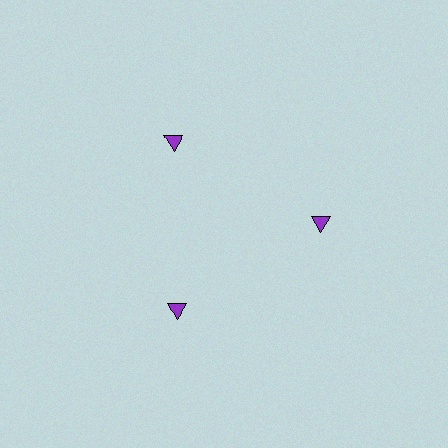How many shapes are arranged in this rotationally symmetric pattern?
There are 3 shapes, arranged in 3 groups of 1.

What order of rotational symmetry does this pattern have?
This pattern has 3-fold rotational symmetry.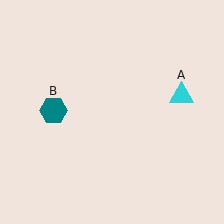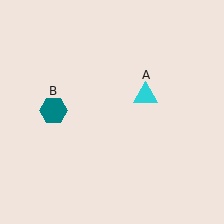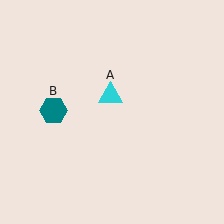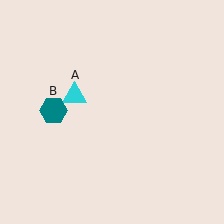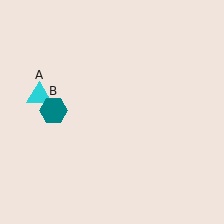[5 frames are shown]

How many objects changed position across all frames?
1 object changed position: cyan triangle (object A).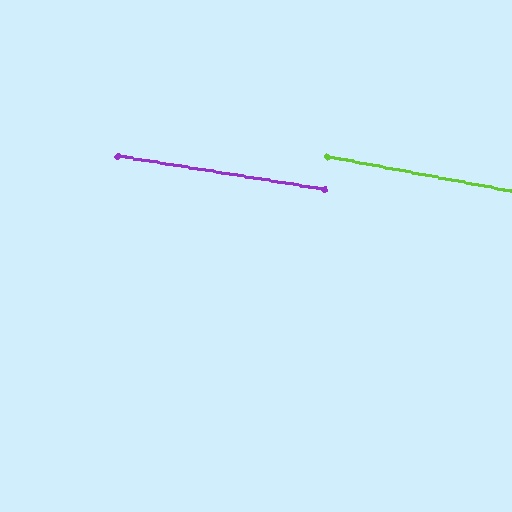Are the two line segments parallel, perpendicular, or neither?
Parallel — their directions differ by only 1.5°.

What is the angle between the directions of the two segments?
Approximately 1 degree.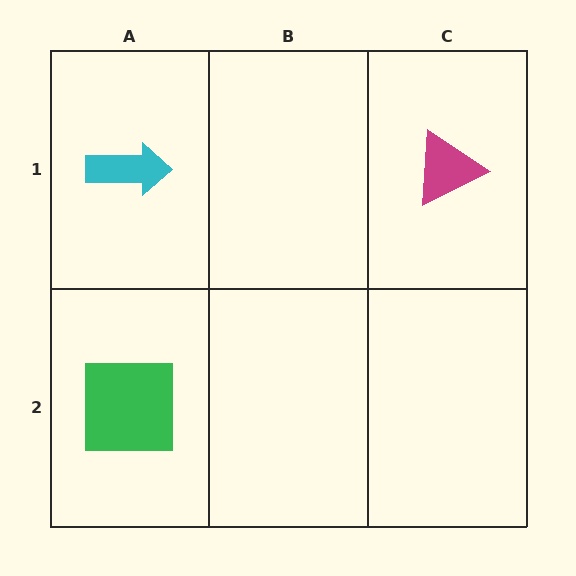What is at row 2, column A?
A green square.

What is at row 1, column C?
A magenta triangle.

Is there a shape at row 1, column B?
No, that cell is empty.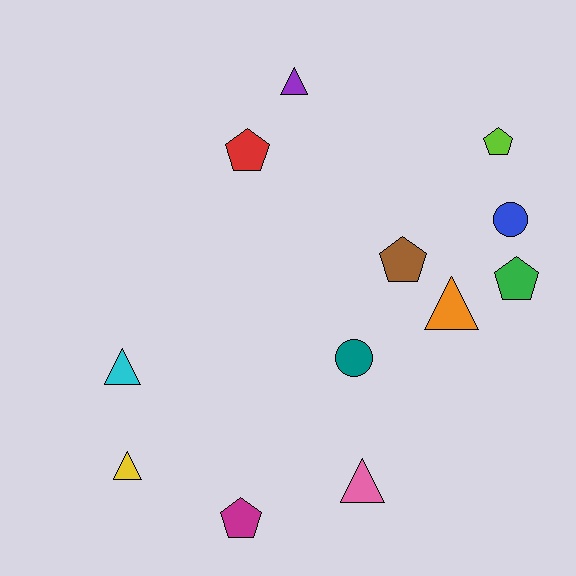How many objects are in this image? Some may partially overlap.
There are 12 objects.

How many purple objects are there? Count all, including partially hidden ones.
There is 1 purple object.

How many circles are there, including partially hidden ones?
There are 2 circles.